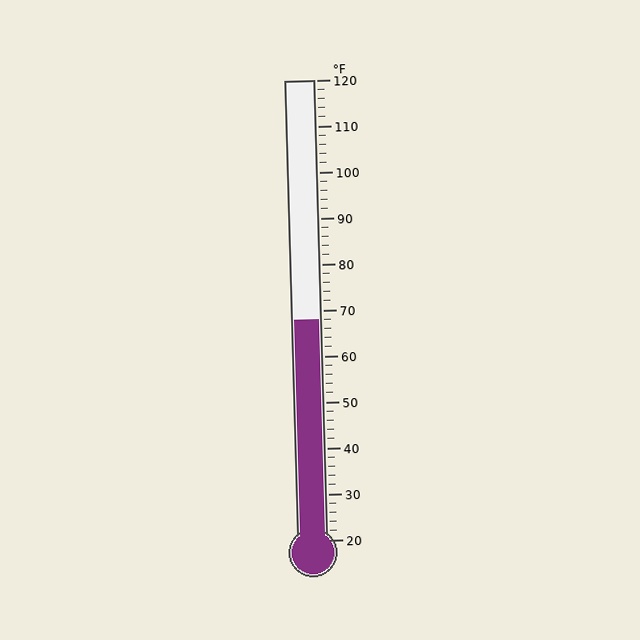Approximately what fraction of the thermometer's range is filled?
The thermometer is filled to approximately 50% of its range.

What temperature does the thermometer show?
The thermometer shows approximately 68°F.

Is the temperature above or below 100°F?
The temperature is below 100°F.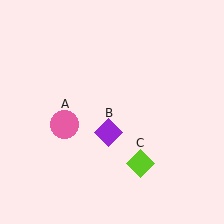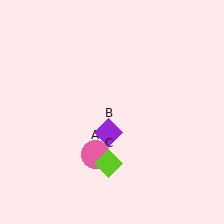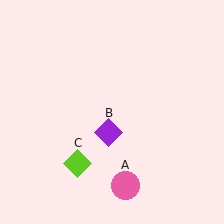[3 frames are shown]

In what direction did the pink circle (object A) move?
The pink circle (object A) moved down and to the right.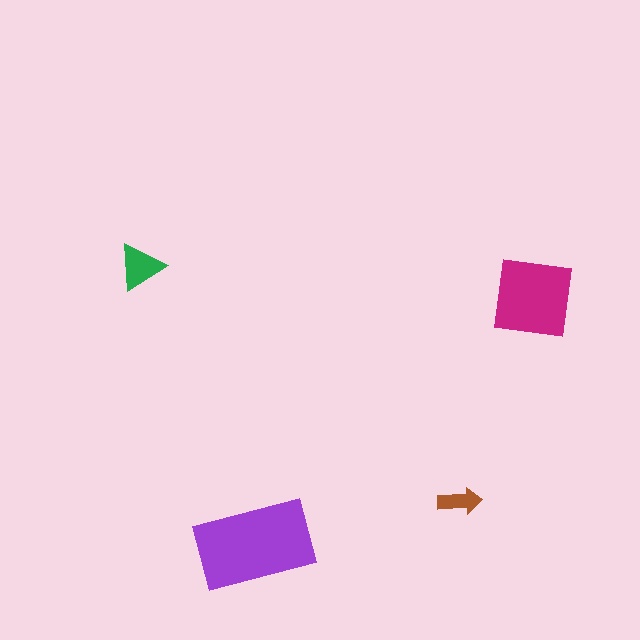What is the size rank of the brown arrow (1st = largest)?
4th.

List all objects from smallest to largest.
The brown arrow, the green triangle, the magenta square, the purple rectangle.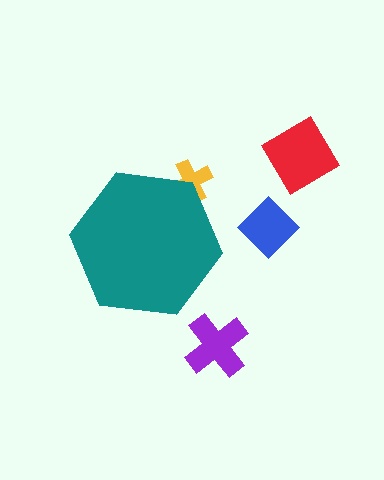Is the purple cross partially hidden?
No, the purple cross is fully visible.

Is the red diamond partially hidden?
No, the red diamond is fully visible.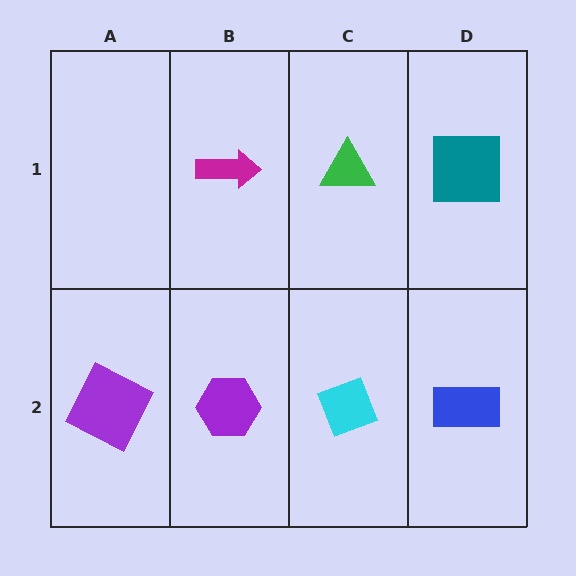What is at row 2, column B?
A purple hexagon.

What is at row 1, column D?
A teal square.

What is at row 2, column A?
A purple square.